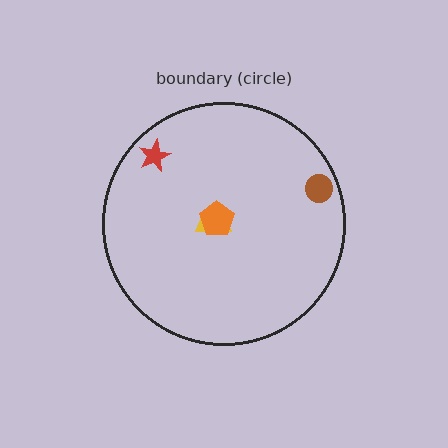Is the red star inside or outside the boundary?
Inside.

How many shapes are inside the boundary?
4 inside, 0 outside.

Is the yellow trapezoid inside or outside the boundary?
Inside.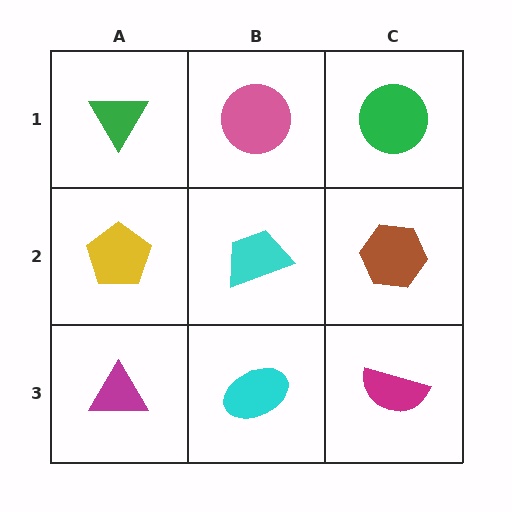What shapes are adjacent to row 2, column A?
A green triangle (row 1, column A), a magenta triangle (row 3, column A), a cyan trapezoid (row 2, column B).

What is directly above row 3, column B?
A cyan trapezoid.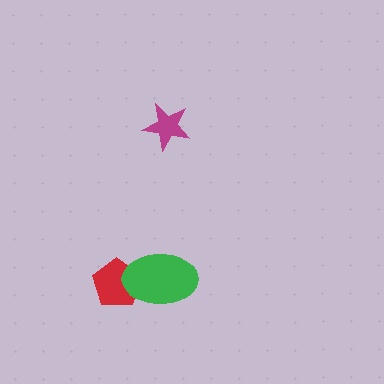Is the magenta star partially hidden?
No, no other shape covers it.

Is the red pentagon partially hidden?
Yes, it is partially covered by another shape.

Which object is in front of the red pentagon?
The green ellipse is in front of the red pentagon.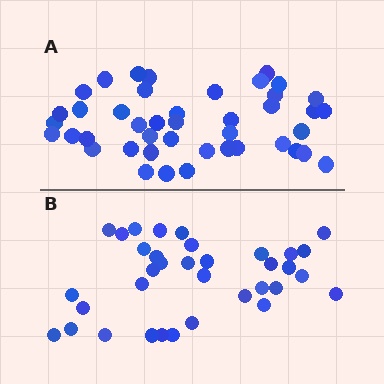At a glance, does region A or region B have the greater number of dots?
Region A (the top region) has more dots.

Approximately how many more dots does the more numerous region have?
Region A has roughly 8 or so more dots than region B.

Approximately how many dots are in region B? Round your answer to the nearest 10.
About 40 dots. (The exact count is 35, which rounds to 40.)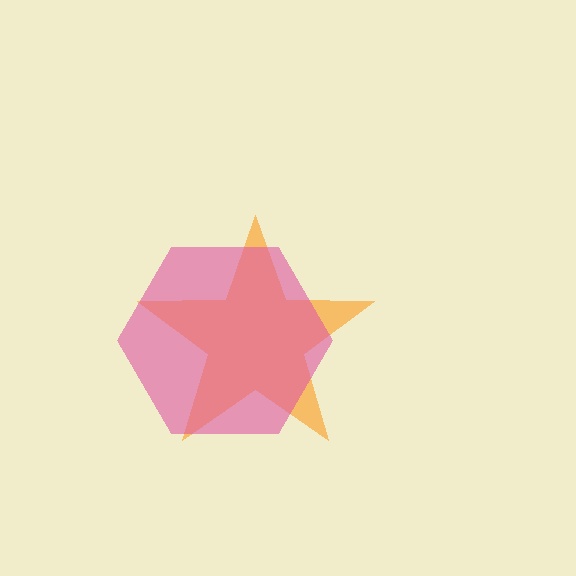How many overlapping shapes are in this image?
There are 2 overlapping shapes in the image.